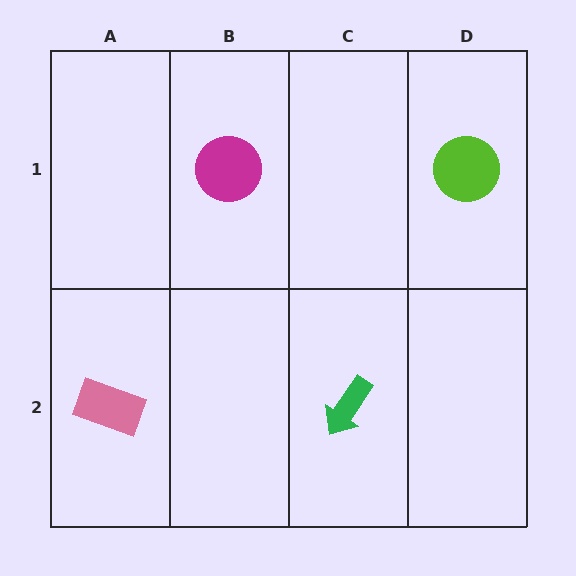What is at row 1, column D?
A lime circle.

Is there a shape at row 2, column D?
No, that cell is empty.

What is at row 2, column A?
A pink rectangle.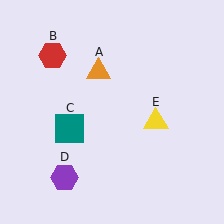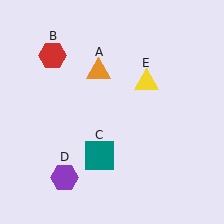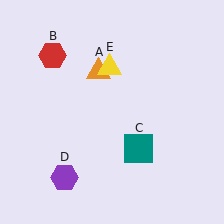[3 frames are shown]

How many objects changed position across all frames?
2 objects changed position: teal square (object C), yellow triangle (object E).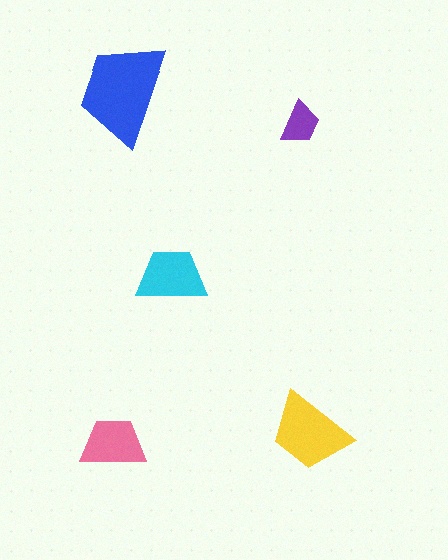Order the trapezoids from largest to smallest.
the blue one, the yellow one, the cyan one, the pink one, the purple one.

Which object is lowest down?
The pink trapezoid is bottommost.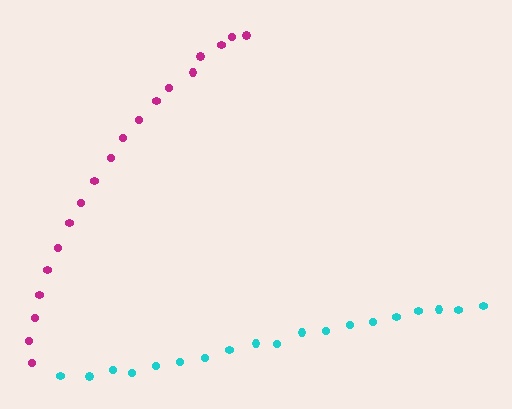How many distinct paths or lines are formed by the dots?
There are 2 distinct paths.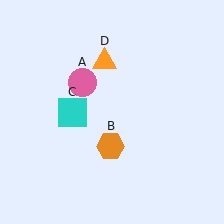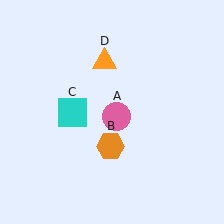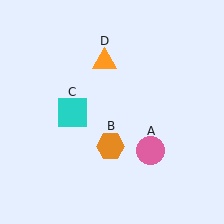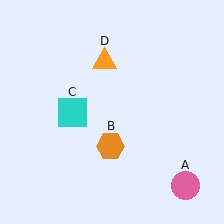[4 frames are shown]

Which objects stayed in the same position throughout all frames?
Orange hexagon (object B) and cyan square (object C) and orange triangle (object D) remained stationary.